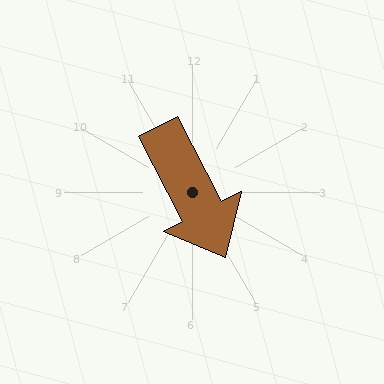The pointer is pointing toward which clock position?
Roughly 5 o'clock.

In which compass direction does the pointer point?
Southeast.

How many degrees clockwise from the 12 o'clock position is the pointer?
Approximately 153 degrees.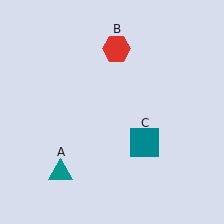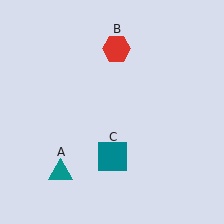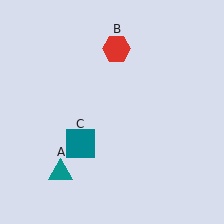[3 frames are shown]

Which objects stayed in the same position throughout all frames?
Teal triangle (object A) and red hexagon (object B) remained stationary.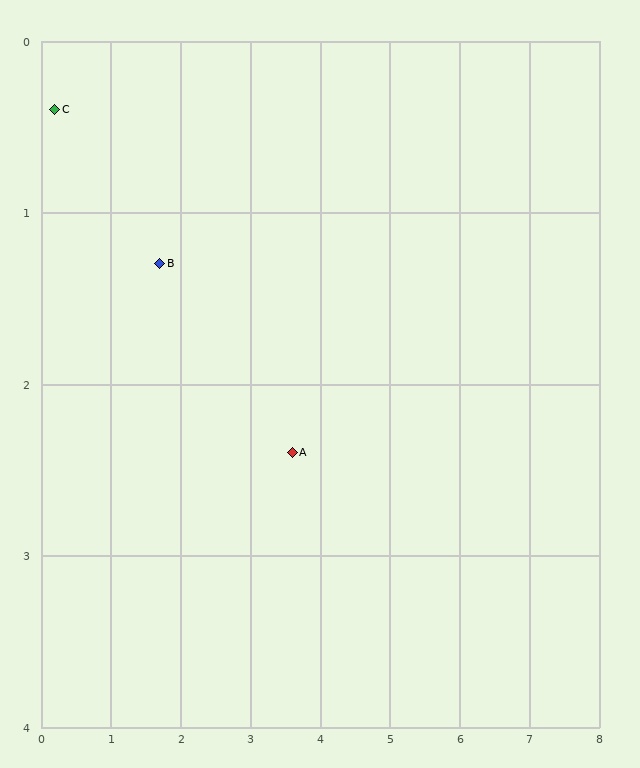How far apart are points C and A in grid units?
Points C and A are about 3.9 grid units apart.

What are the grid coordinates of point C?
Point C is at approximately (0.2, 0.4).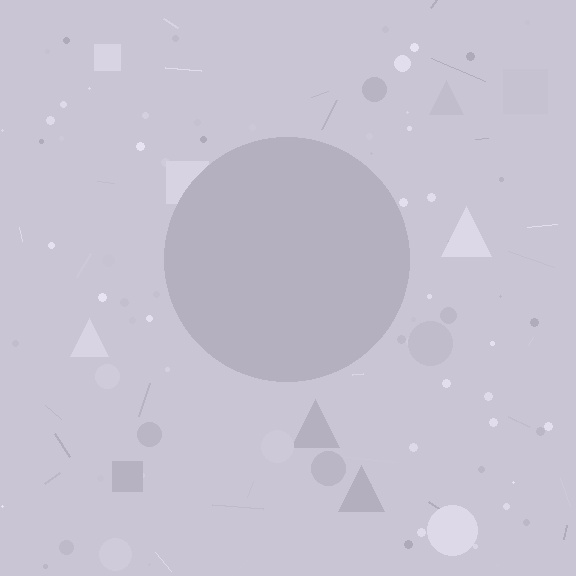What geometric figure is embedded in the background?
A circle is embedded in the background.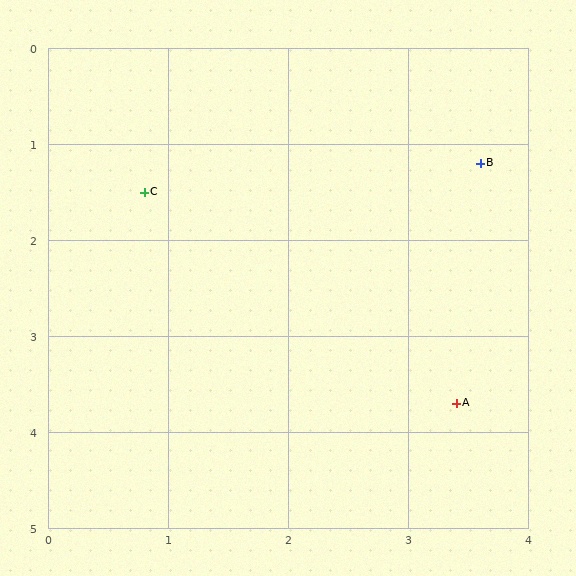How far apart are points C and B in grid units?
Points C and B are about 2.8 grid units apart.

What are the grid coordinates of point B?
Point B is at approximately (3.6, 1.2).